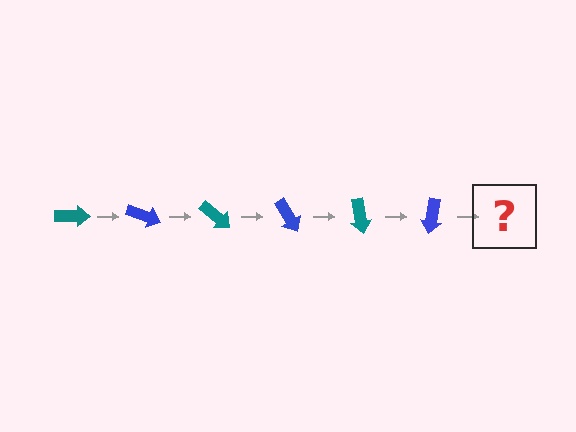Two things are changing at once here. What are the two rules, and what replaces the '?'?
The two rules are that it rotates 20 degrees each step and the color cycles through teal and blue. The '?' should be a teal arrow, rotated 120 degrees from the start.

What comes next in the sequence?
The next element should be a teal arrow, rotated 120 degrees from the start.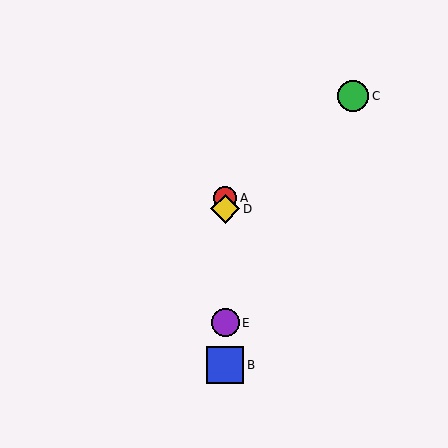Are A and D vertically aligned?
Yes, both are at x≈225.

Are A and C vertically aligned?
No, A is at x≈225 and C is at x≈353.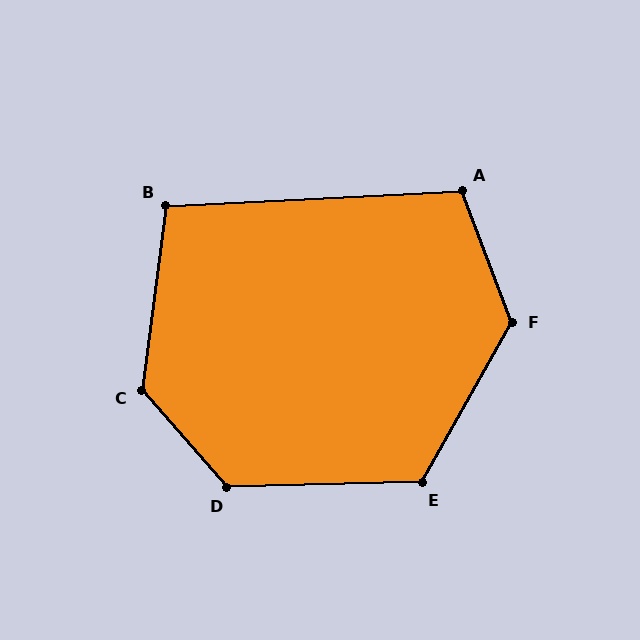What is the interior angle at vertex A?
Approximately 108 degrees (obtuse).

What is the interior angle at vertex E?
Approximately 121 degrees (obtuse).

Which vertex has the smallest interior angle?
B, at approximately 100 degrees.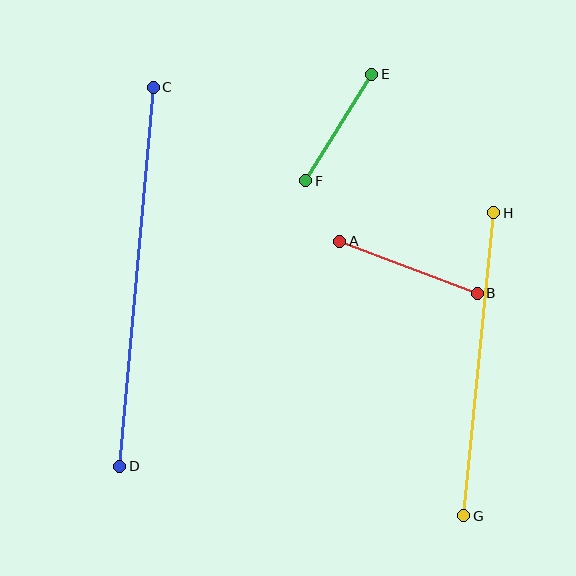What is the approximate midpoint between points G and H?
The midpoint is at approximately (479, 364) pixels.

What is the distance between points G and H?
The distance is approximately 304 pixels.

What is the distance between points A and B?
The distance is approximately 147 pixels.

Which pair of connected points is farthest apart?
Points C and D are farthest apart.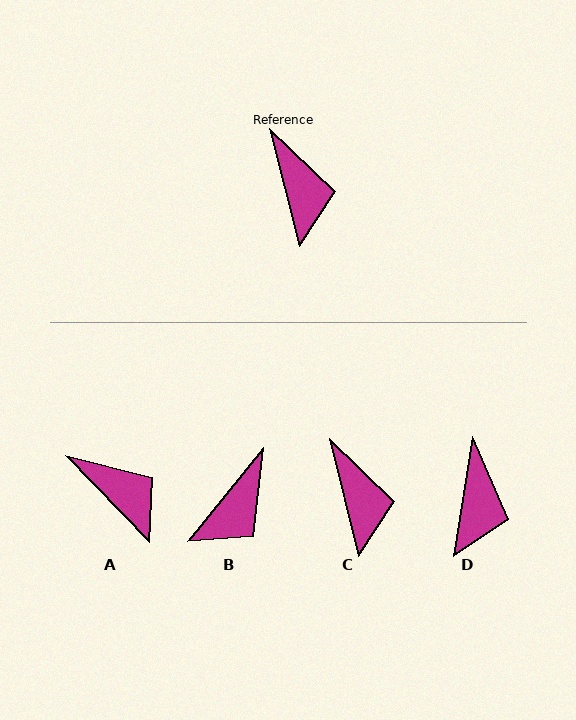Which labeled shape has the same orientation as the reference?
C.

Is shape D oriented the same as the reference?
No, it is off by about 23 degrees.